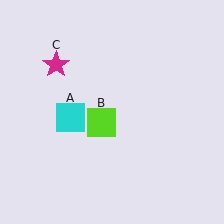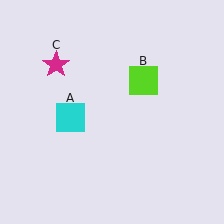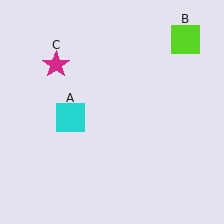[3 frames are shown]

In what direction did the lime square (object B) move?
The lime square (object B) moved up and to the right.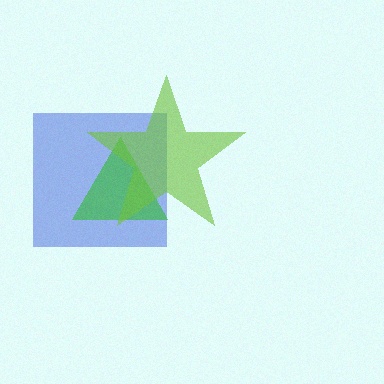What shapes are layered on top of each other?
The layered shapes are: a blue square, a green triangle, a lime star.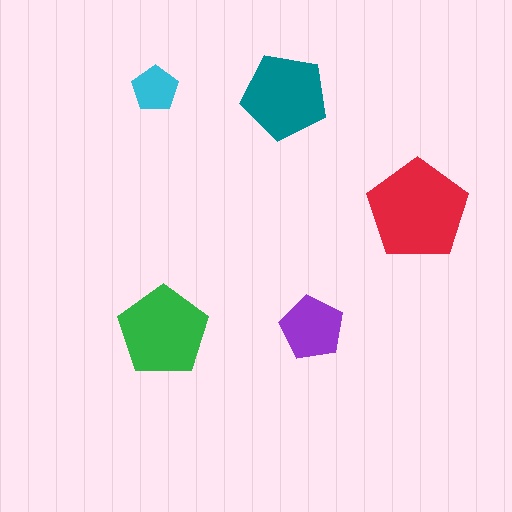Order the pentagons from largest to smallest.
the red one, the green one, the teal one, the purple one, the cyan one.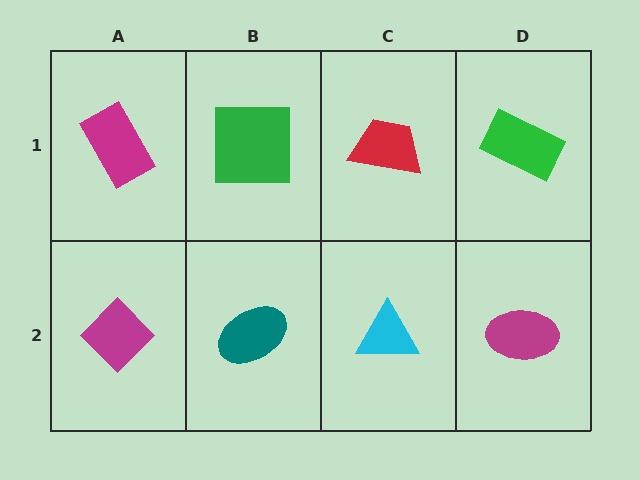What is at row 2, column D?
A magenta ellipse.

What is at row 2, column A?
A magenta diamond.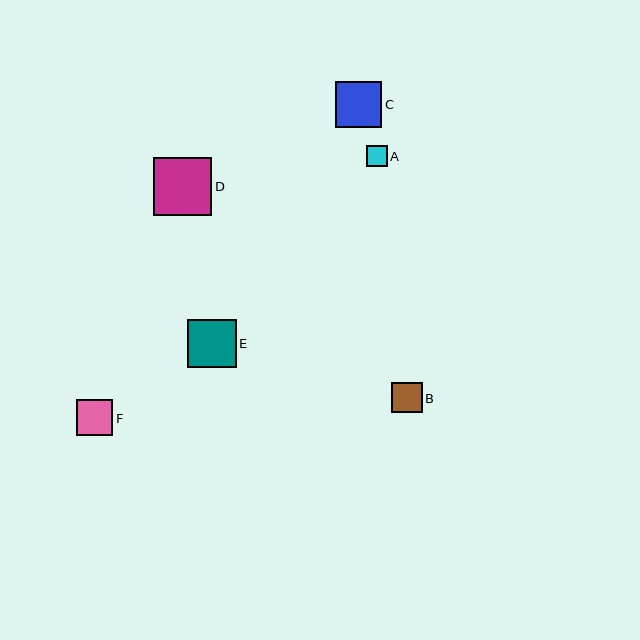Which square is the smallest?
Square A is the smallest with a size of approximately 21 pixels.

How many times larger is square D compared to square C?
Square D is approximately 1.2 times the size of square C.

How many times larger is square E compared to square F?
Square E is approximately 1.3 times the size of square F.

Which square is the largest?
Square D is the largest with a size of approximately 58 pixels.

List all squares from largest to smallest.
From largest to smallest: D, E, C, F, B, A.